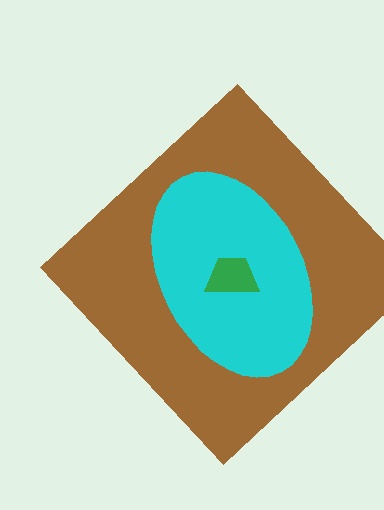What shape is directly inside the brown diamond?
The cyan ellipse.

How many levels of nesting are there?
3.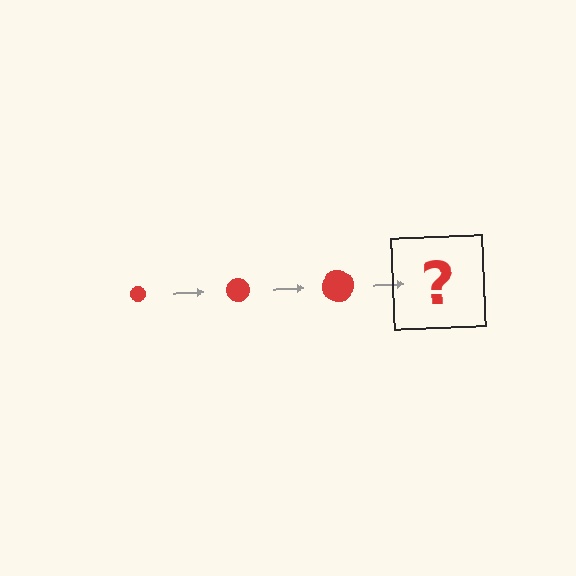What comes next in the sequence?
The next element should be a red circle, larger than the previous one.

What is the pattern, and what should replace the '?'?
The pattern is that the circle gets progressively larger each step. The '?' should be a red circle, larger than the previous one.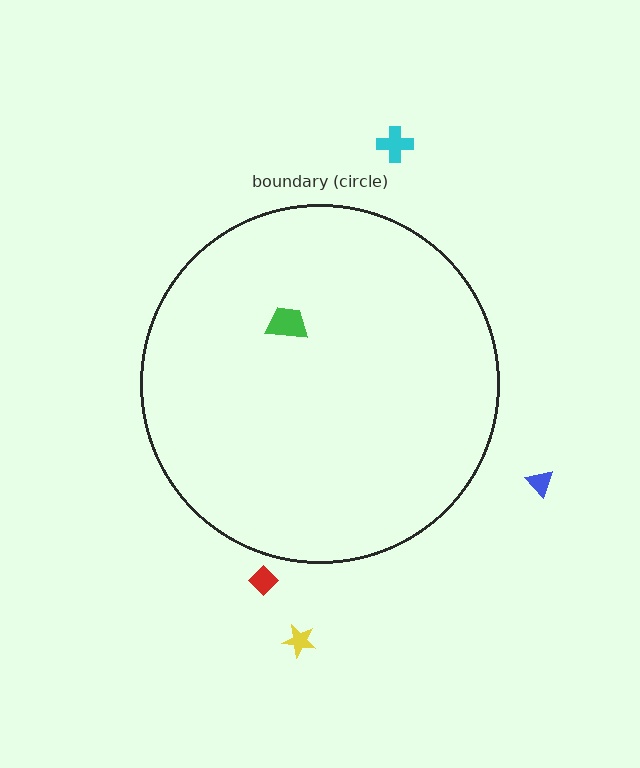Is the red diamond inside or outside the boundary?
Outside.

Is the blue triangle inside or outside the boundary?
Outside.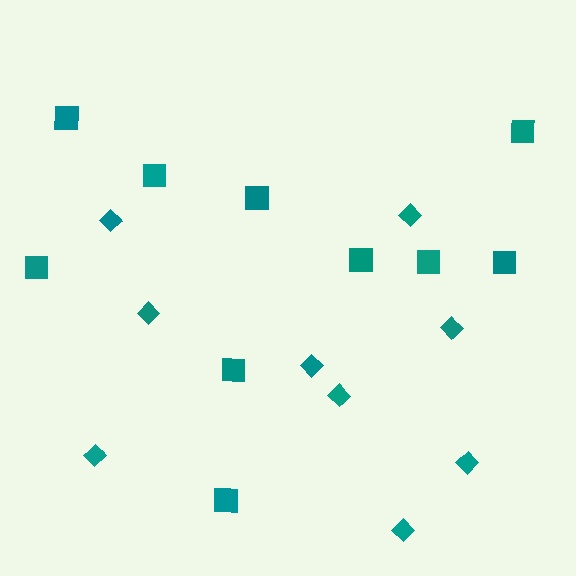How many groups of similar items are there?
There are 2 groups: one group of squares (10) and one group of diamonds (9).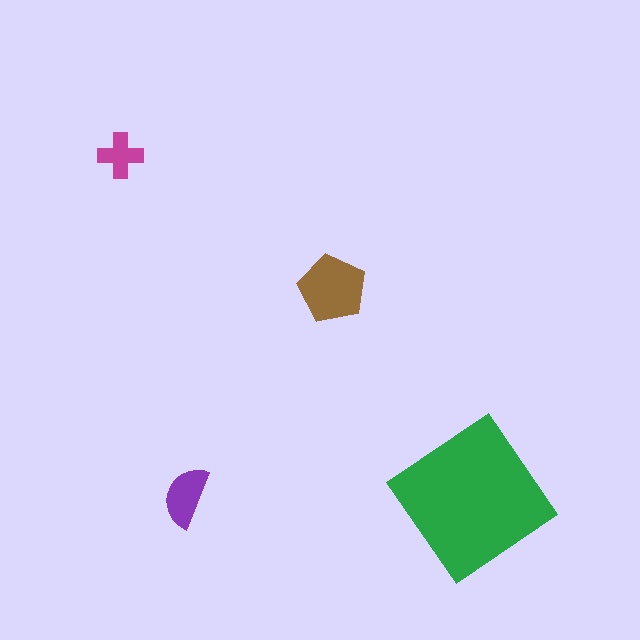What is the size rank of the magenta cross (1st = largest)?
4th.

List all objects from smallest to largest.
The magenta cross, the purple semicircle, the brown pentagon, the green diamond.